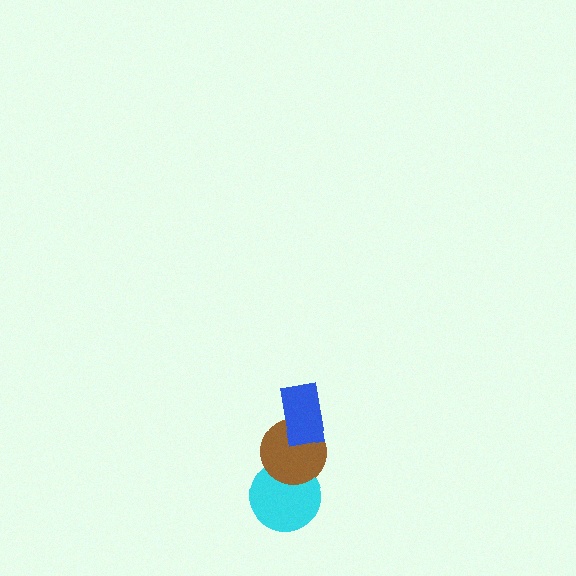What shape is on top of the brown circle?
The blue rectangle is on top of the brown circle.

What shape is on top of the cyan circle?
The brown circle is on top of the cyan circle.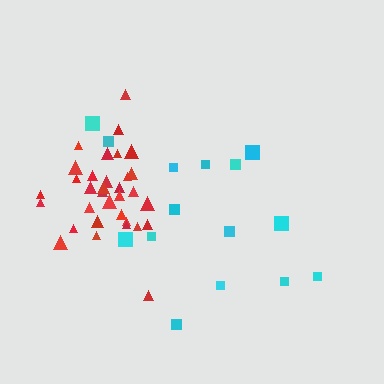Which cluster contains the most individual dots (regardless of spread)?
Red (33).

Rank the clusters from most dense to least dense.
red, cyan.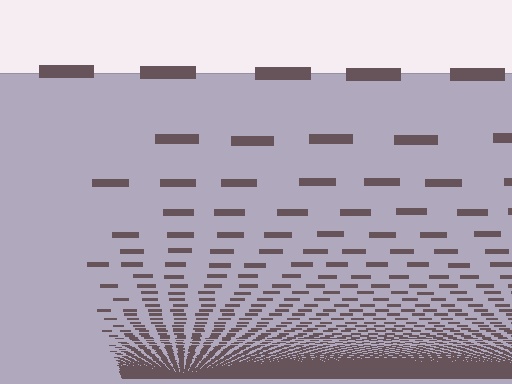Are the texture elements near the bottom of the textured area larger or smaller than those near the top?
Smaller. The gradient is inverted — elements near the bottom are smaller and denser.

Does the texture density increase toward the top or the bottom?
Density increases toward the bottom.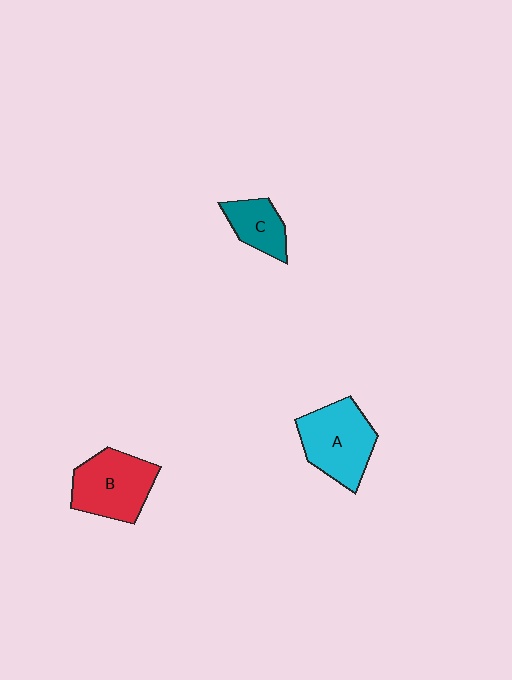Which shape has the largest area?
Shape A (cyan).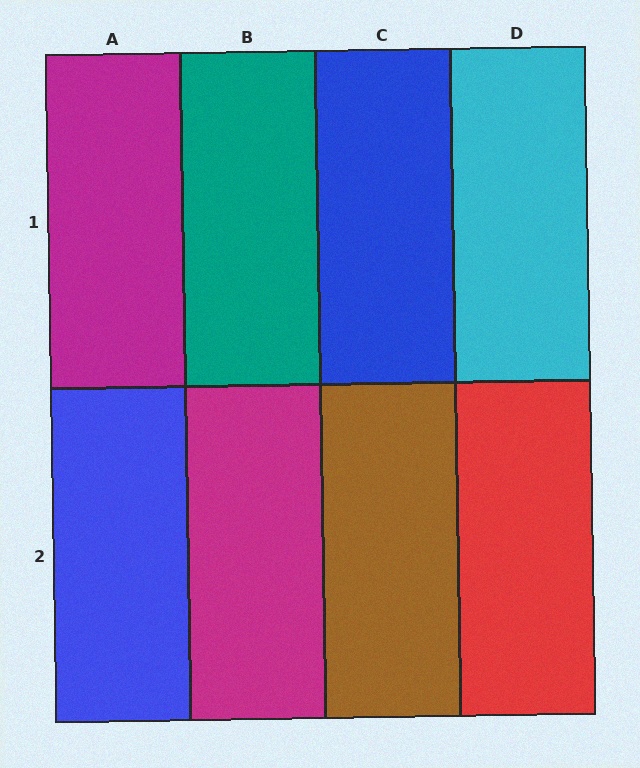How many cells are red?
1 cell is red.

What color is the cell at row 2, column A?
Blue.